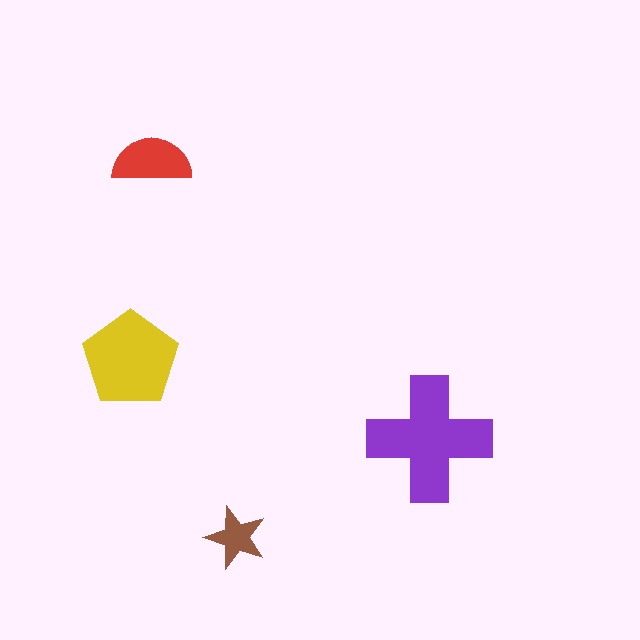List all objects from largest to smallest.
The purple cross, the yellow pentagon, the red semicircle, the brown star.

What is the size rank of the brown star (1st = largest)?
4th.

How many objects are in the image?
There are 4 objects in the image.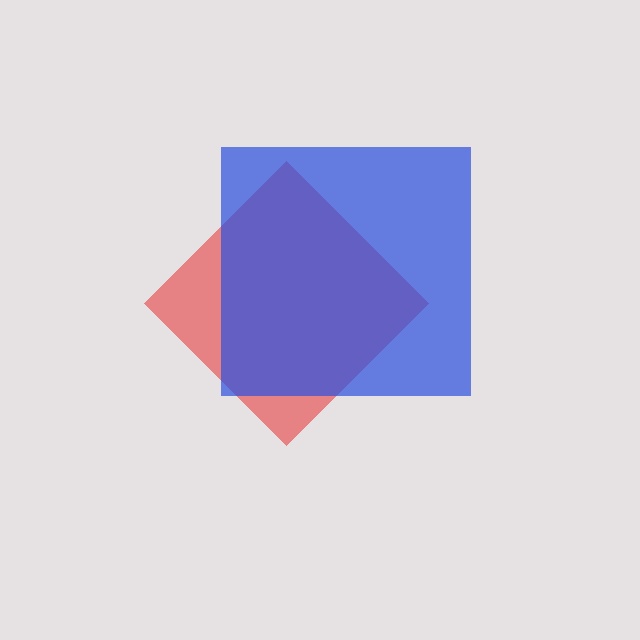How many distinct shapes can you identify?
There are 2 distinct shapes: a red diamond, a blue square.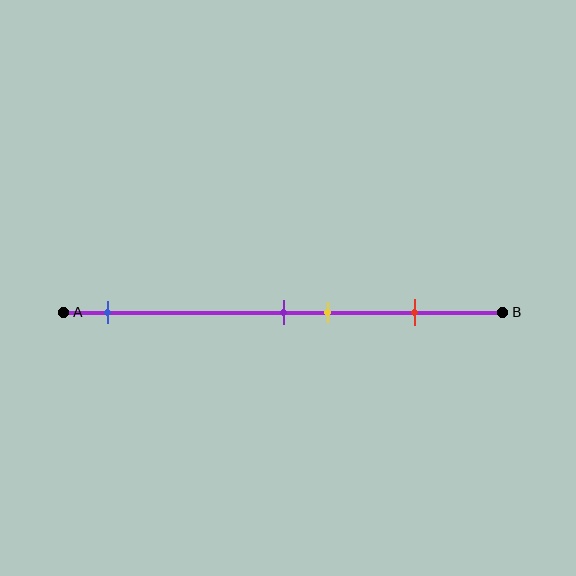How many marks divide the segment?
There are 4 marks dividing the segment.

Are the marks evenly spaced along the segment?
No, the marks are not evenly spaced.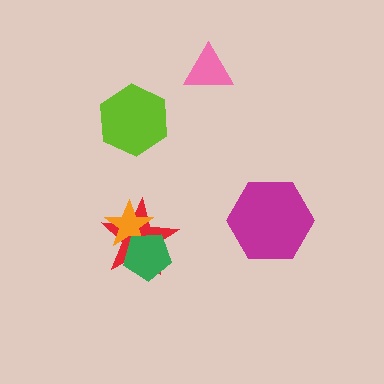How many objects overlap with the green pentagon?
2 objects overlap with the green pentagon.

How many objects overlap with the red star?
2 objects overlap with the red star.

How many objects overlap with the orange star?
2 objects overlap with the orange star.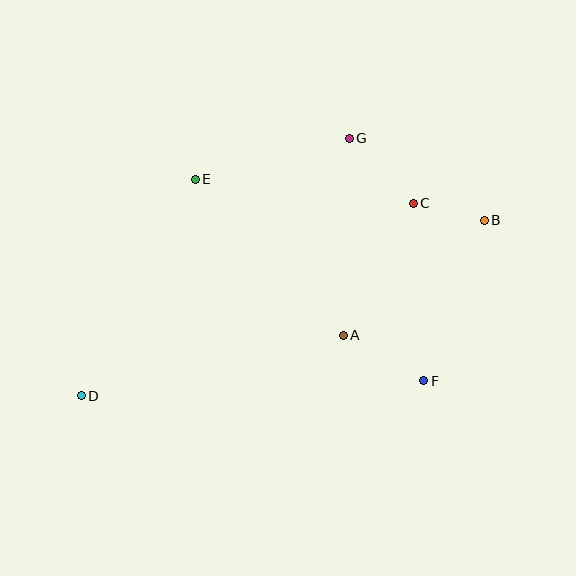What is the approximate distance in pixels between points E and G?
The distance between E and G is approximately 159 pixels.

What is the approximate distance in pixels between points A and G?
The distance between A and G is approximately 197 pixels.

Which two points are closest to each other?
Points B and C are closest to each other.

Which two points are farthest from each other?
Points B and D are farthest from each other.